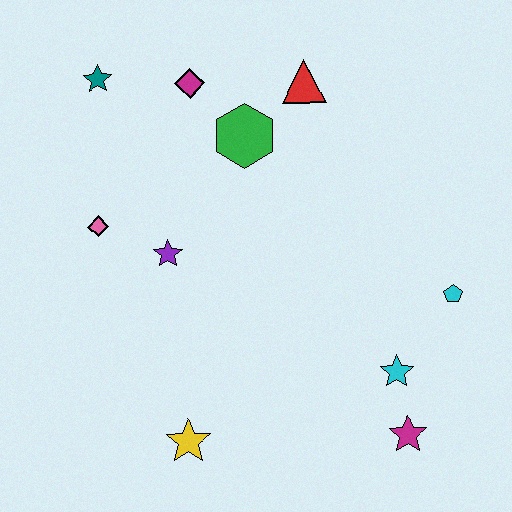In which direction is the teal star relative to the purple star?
The teal star is above the purple star.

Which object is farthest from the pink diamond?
The magenta star is farthest from the pink diamond.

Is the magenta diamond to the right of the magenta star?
No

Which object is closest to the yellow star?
The purple star is closest to the yellow star.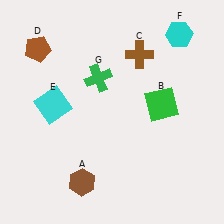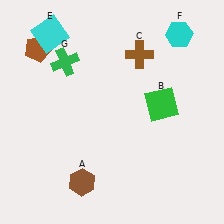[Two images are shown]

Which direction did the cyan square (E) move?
The cyan square (E) moved up.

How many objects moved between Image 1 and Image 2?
2 objects moved between the two images.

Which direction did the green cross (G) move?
The green cross (G) moved left.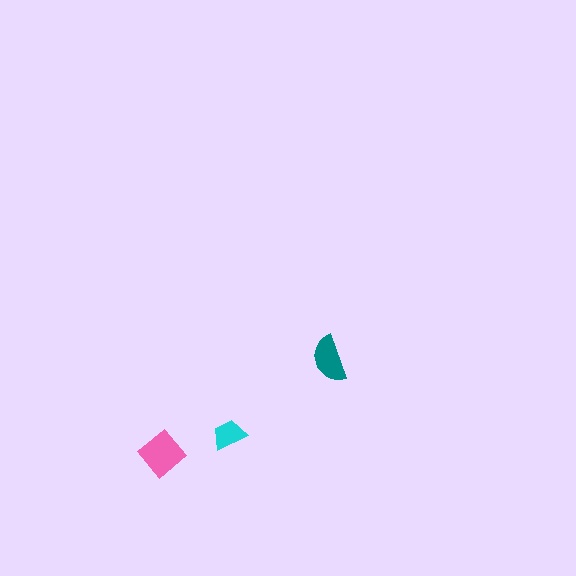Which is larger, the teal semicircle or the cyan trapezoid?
The teal semicircle.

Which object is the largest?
The pink diamond.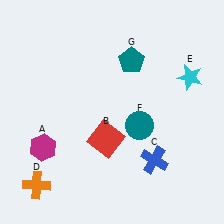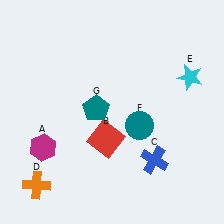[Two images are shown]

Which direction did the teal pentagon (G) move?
The teal pentagon (G) moved down.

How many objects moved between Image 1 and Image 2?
1 object moved between the two images.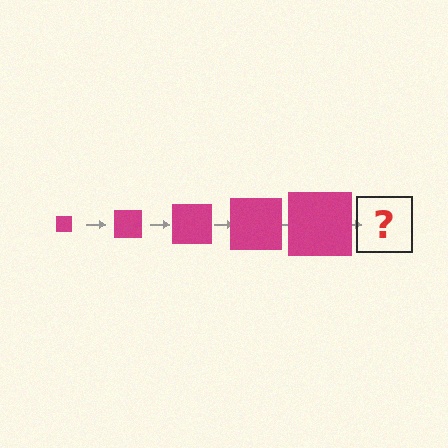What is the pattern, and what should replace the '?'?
The pattern is that the square gets progressively larger each step. The '?' should be a magenta square, larger than the previous one.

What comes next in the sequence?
The next element should be a magenta square, larger than the previous one.